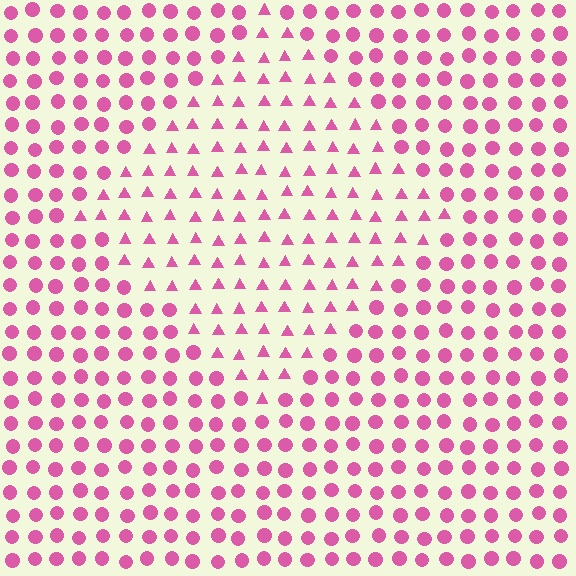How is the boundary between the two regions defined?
The boundary is defined by a change in element shape: triangles inside vs. circles outside. All elements share the same color and spacing.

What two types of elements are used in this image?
The image uses triangles inside the diamond region and circles outside it.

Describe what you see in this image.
The image is filled with small pink elements arranged in a uniform grid. A diamond-shaped region contains triangles, while the surrounding area contains circles. The boundary is defined purely by the change in element shape.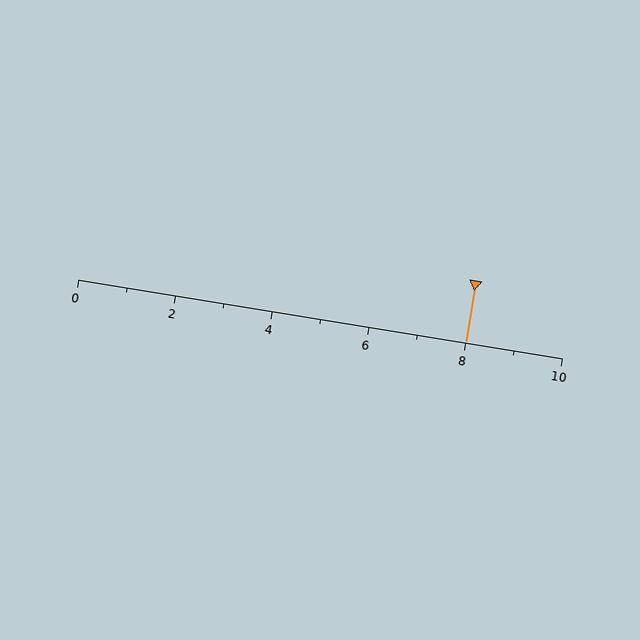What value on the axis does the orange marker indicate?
The marker indicates approximately 8.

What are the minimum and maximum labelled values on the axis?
The axis runs from 0 to 10.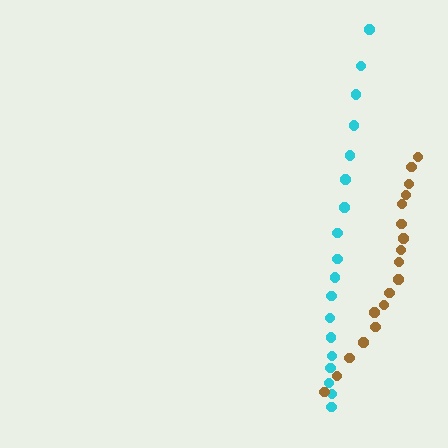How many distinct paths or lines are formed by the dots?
There are 2 distinct paths.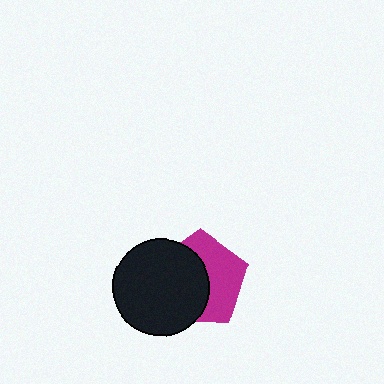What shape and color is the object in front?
The object in front is a black circle.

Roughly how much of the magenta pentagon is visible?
About half of it is visible (roughly 47%).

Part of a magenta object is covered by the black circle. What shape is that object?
It is a pentagon.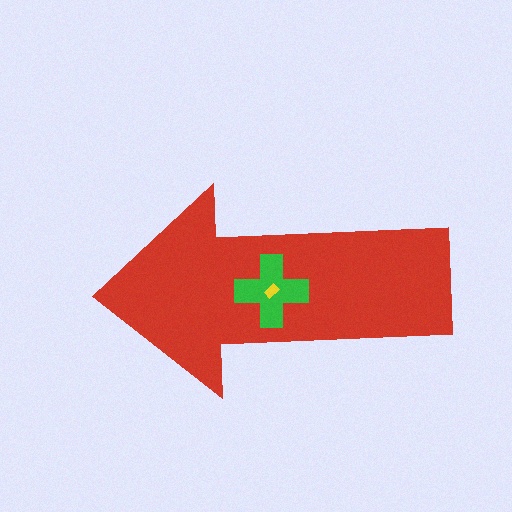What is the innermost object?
The yellow rectangle.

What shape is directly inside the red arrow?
The green cross.